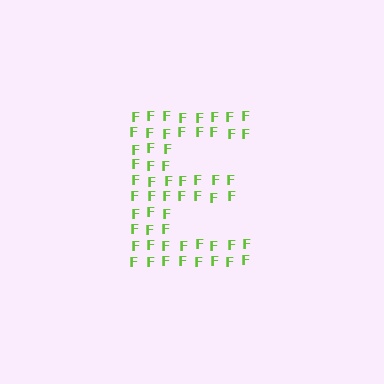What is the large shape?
The large shape is the letter E.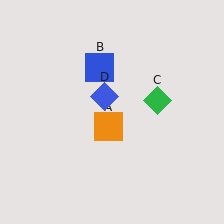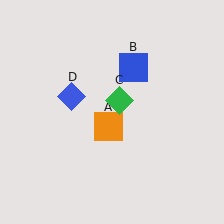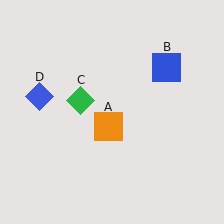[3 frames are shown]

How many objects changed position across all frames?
3 objects changed position: blue square (object B), green diamond (object C), blue diamond (object D).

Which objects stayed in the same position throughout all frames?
Orange square (object A) remained stationary.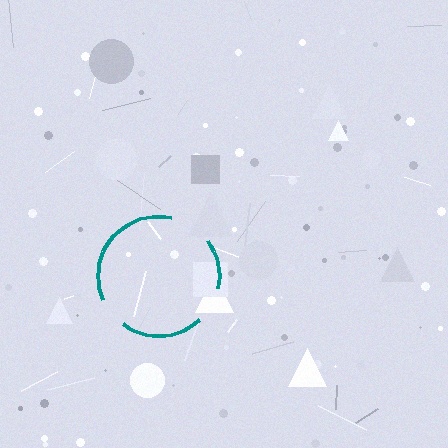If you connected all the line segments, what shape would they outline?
They would outline a circle.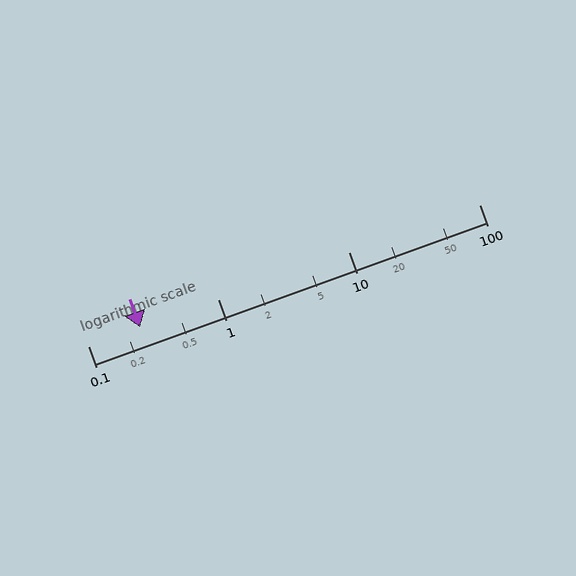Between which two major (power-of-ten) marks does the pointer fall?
The pointer is between 0.1 and 1.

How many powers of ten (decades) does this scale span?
The scale spans 3 decades, from 0.1 to 100.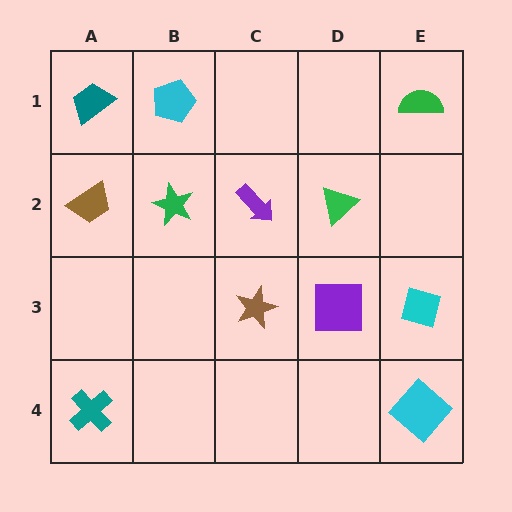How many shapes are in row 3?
3 shapes.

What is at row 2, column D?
A green triangle.